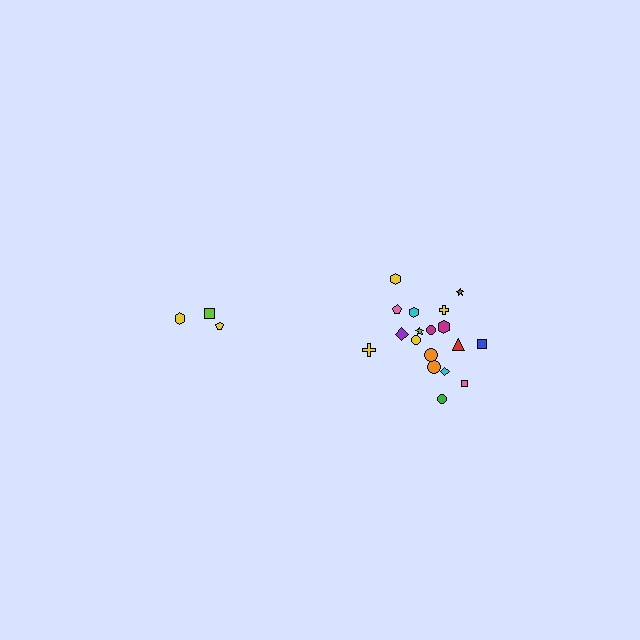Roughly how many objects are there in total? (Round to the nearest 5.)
Roughly 20 objects in total.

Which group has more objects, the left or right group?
The right group.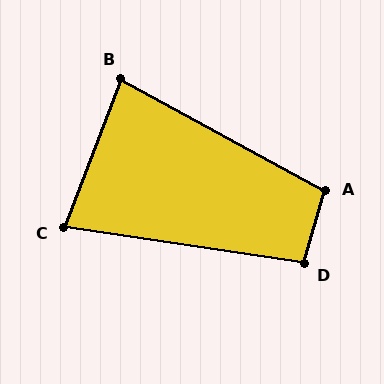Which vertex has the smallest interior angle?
C, at approximately 77 degrees.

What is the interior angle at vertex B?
Approximately 83 degrees (acute).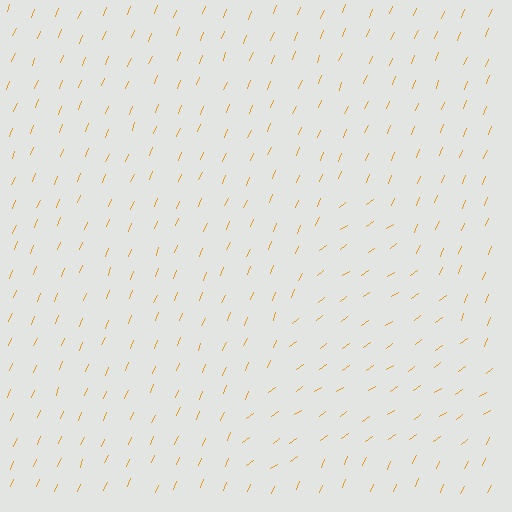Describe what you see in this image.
The image is filled with small orange line segments. A triangle region in the image has lines oriented differently from the surrounding lines, creating a visible texture boundary.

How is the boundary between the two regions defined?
The boundary is defined purely by a change in line orientation (approximately 32 degrees difference). All lines are the same color and thickness.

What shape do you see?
I see a triangle.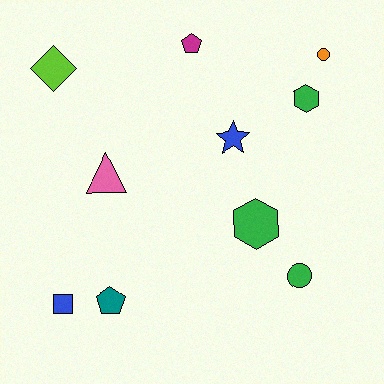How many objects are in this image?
There are 10 objects.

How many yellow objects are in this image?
There are no yellow objects.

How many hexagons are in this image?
There are 2 hexagons.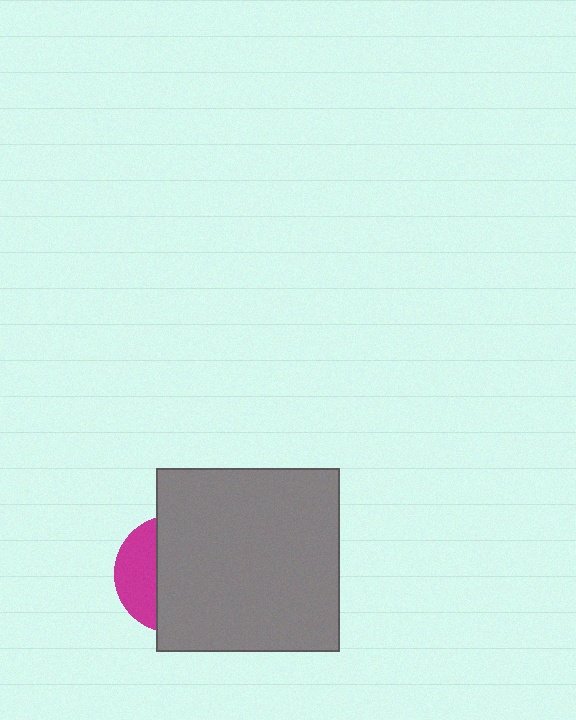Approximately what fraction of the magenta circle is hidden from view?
Roughly 69% of the magenta circle is hidden behind the gray square.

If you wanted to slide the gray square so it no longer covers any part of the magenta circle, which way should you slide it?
Slide it right — that is the most direct way to separate the two shapes.